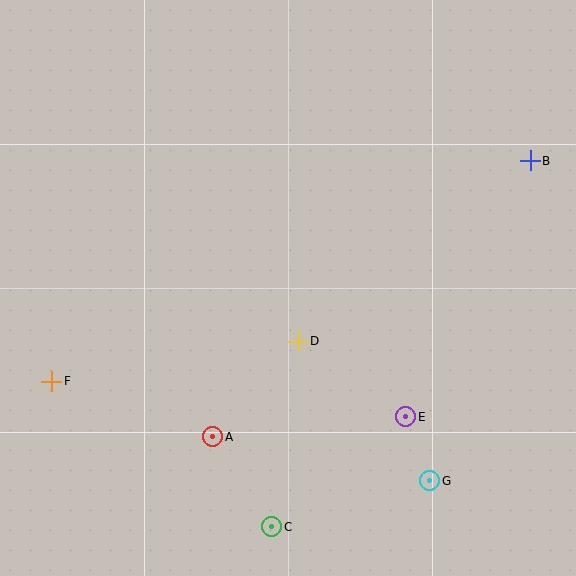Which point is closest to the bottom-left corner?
Point F is closest to the bottom-left corner.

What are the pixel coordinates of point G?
Point G is at (430, 481).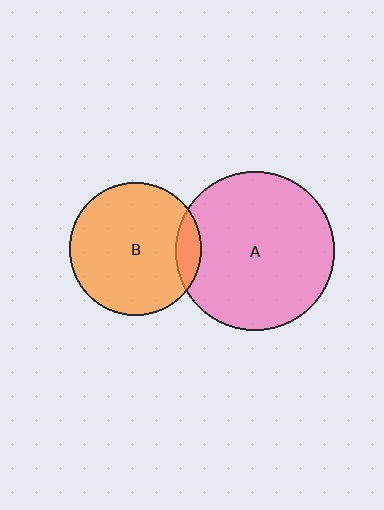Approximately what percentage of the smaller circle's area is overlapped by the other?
Approximately 10%.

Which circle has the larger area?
Circle A (pink).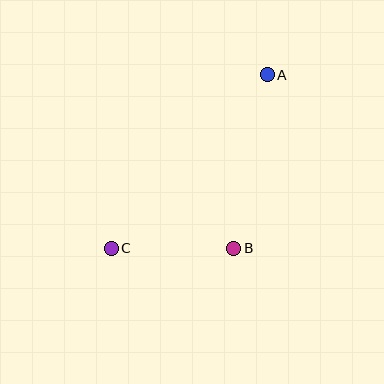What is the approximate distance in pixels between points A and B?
The distance between A and B is approximately 177 pixels.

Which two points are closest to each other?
Points B and C are closest to each other.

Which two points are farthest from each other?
Points A and C are farthest from each other.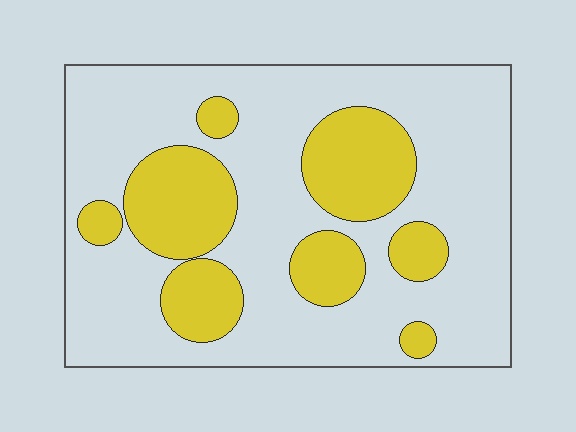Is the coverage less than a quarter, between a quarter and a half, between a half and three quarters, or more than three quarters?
Between a quarter and a half.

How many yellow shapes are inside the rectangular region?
8.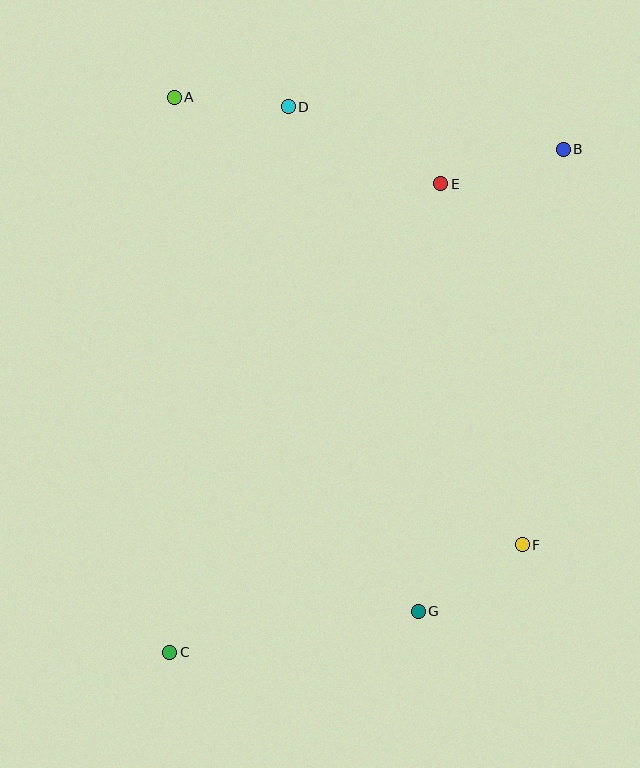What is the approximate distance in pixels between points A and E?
The distance between A and E is approximately 280 pixels.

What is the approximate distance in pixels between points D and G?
The distance between D and G is approximately 521 pixels.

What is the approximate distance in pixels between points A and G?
The distance between A and G is approximately 569 pixels.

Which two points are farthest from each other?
Points B and C are farthest from each other.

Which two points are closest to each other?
Points A and D are closest to each other.